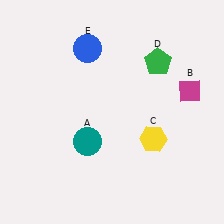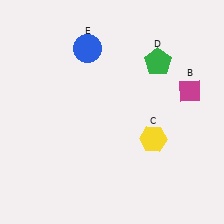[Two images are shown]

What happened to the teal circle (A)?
The teal circle (A) was removed in Image 2. It was in the bottom-left area of Image 1.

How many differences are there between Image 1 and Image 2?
There is 1 difference between the two images.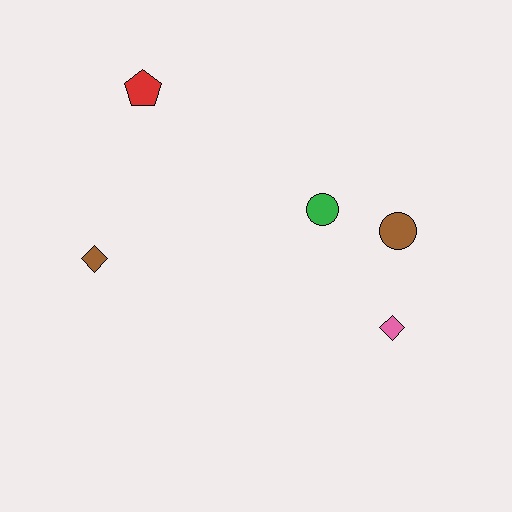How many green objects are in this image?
There is 1 green object.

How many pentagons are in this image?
There is 1 pentagon.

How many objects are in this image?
There are 5 objects.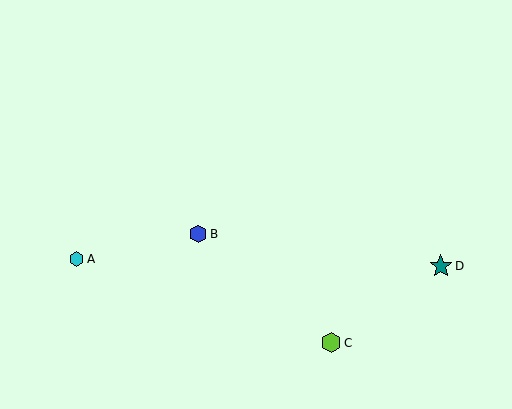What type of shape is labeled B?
Shape B is a blue hexagon.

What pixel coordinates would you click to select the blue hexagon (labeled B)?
Click at (198, 234) to select the blue hexagon B.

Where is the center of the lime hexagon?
The center of the lime hexagon is at (331, 343).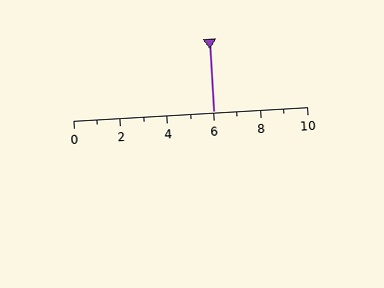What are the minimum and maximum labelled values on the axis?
The axis runs from 0 to 10.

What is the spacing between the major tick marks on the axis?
The major ticks are spaced 2 apart.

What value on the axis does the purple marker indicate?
The marker indicates approximately 6.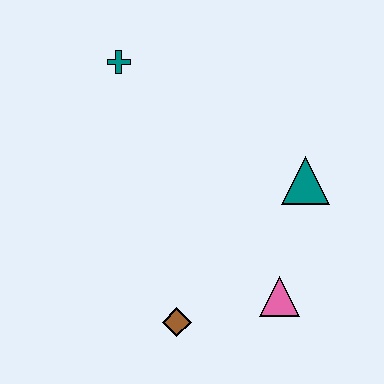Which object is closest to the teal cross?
The teal triangle is closest to the teal cross.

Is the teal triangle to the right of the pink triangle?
Yes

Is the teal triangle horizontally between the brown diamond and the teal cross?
No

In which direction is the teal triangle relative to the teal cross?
The teal triangle is to the right of the teal cross.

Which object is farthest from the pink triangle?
The teal cross is farthest from the pink triangle.